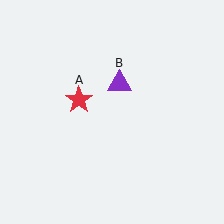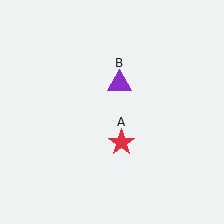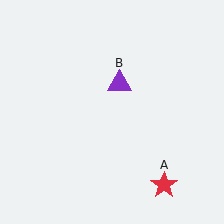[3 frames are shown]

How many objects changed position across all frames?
1 object changed position: red star (object A).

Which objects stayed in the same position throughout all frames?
Purple triangle (object B) remained stationary.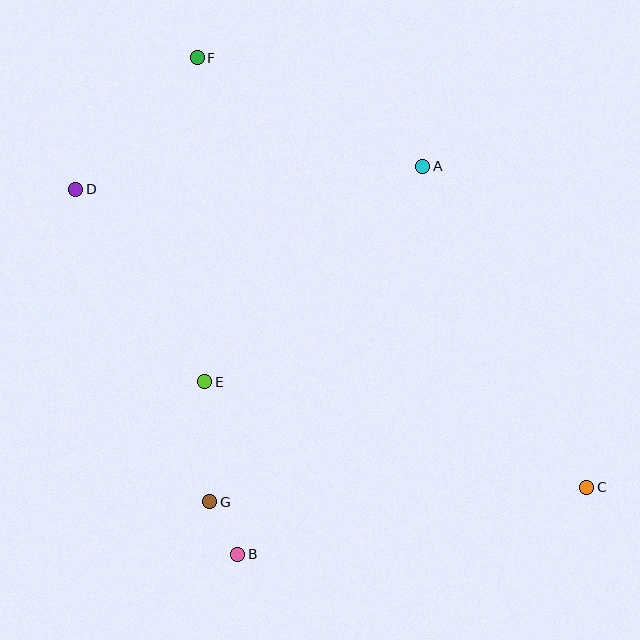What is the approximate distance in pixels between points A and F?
The distance between A and F is approximately 250 pixels.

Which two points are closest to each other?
Points B and G are closest to each other.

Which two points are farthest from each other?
Points C and D are farthest from each other.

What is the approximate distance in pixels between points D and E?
The distance between D and E is approximately 231 pixels.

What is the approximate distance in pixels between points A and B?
The distance between A and B is approximately 430 pixels.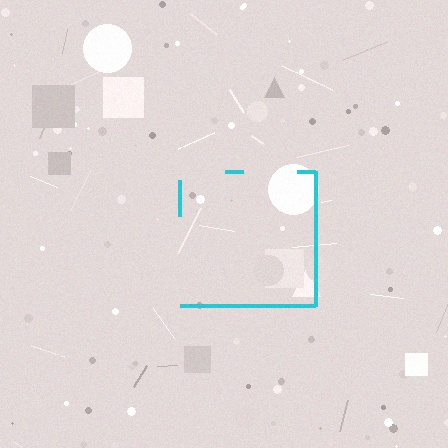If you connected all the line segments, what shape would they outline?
They would outline a square.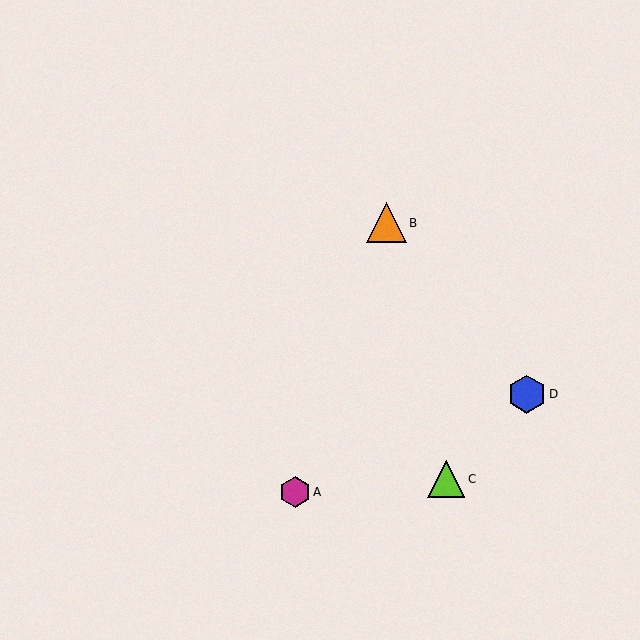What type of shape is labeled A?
Shape A is a magenta hexagon.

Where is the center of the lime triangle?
The center of the lime triangle is at (446, 479).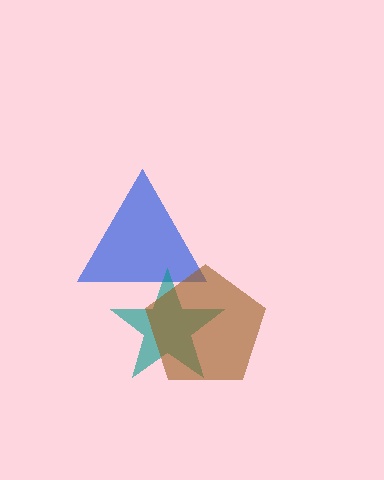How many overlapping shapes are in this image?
There are 3 overlapping shapes in the image.